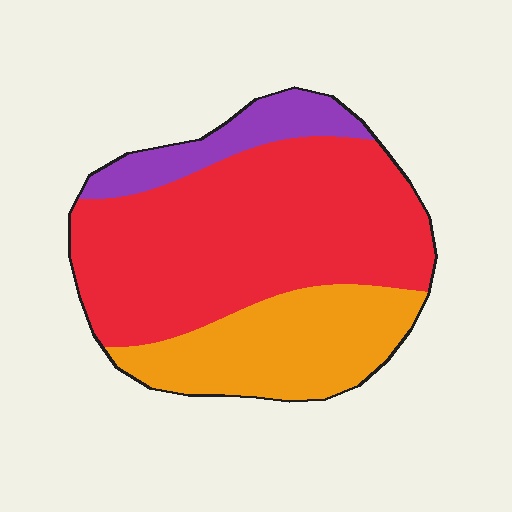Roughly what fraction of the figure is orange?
Orange takes up about one quarter (1/4) of the figure.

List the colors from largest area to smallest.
From largest to smallest: red, orange, purple.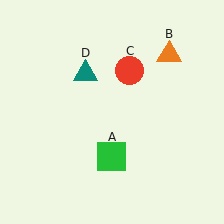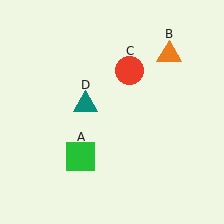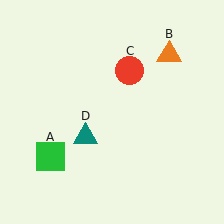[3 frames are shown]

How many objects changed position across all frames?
2 objects changed position: green square (object A), teal triangle (object D).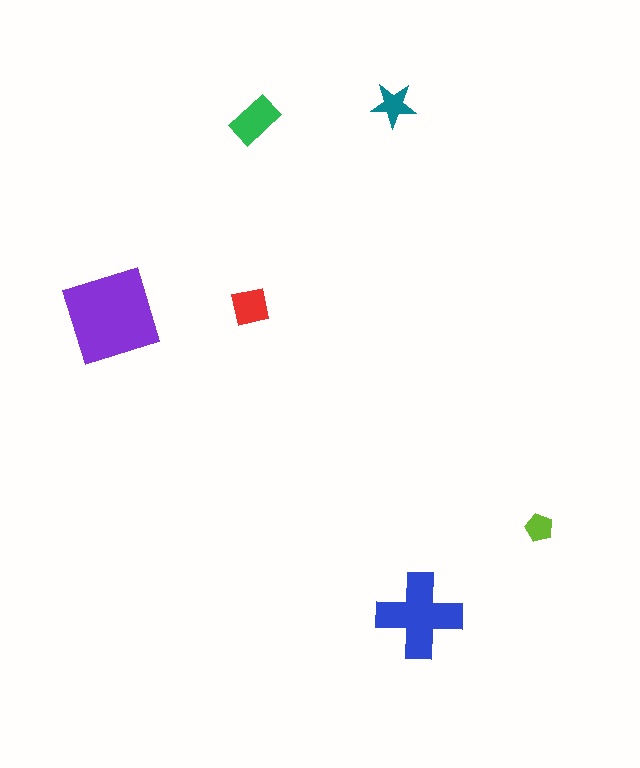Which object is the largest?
The purple diamond.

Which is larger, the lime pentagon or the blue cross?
The blue cross.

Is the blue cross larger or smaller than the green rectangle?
Larger.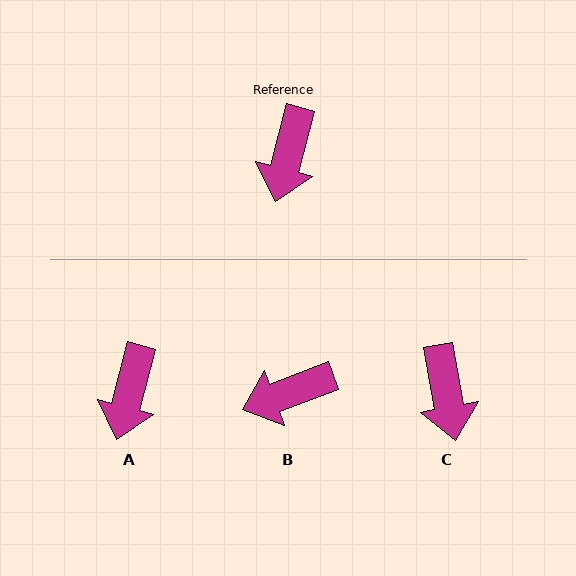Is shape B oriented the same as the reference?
No, it is off by about 55 degrees.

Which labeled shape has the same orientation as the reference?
A.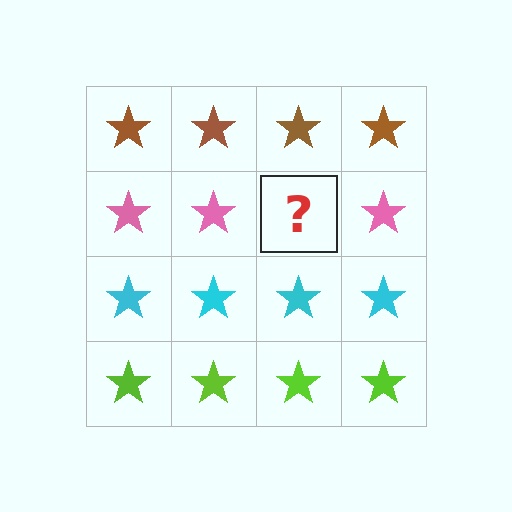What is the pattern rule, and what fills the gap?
The rule is that each row has a consistent color. The gap should be filled with a pink star.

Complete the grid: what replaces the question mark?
The question mark should be replaced with a pink star.